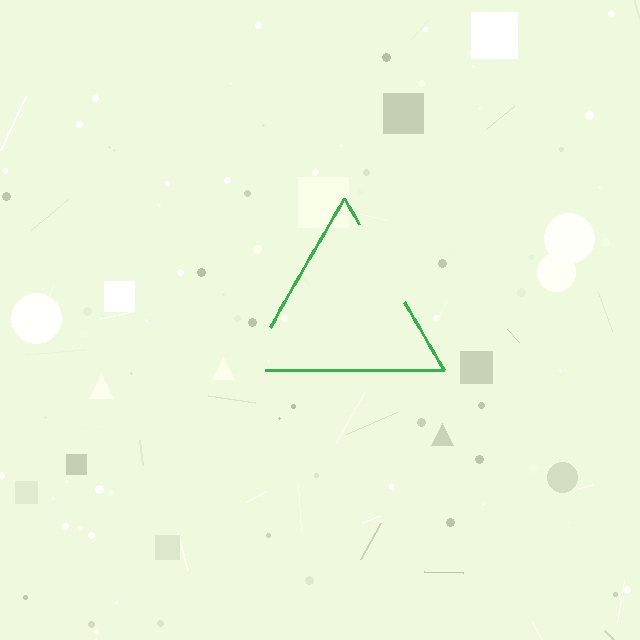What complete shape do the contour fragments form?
The contour fragments form a triangle.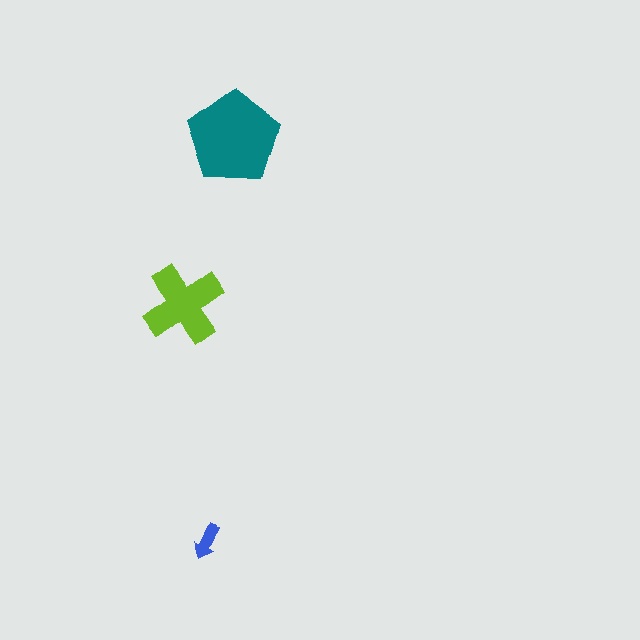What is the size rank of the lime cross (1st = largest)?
2nd.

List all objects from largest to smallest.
The teal pentagon, the lime cross, the blue arrow.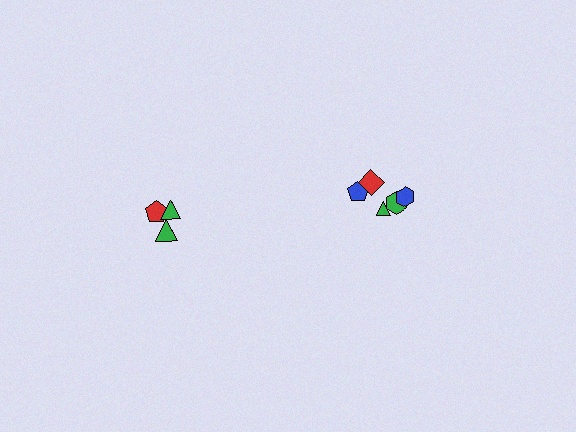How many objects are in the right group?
There are 5 objects.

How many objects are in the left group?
There are 3 objects.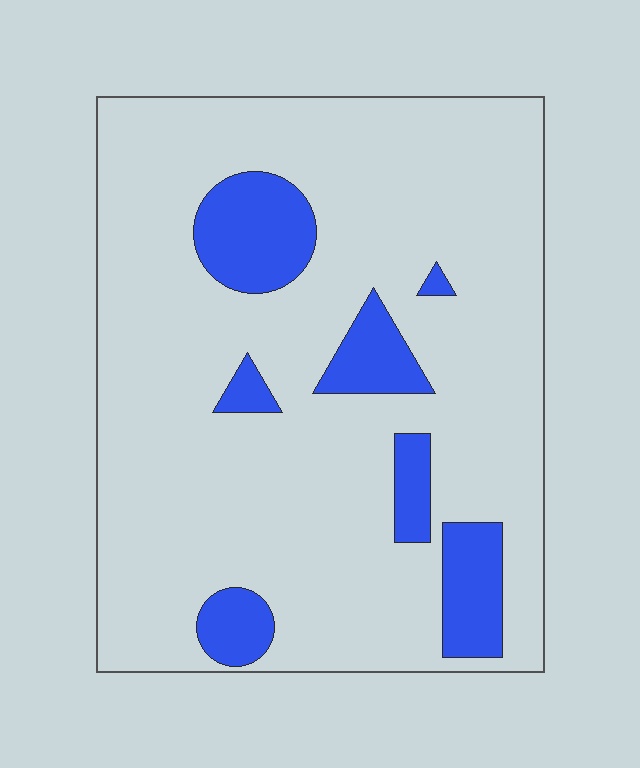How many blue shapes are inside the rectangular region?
7.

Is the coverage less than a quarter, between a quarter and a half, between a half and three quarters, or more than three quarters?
Less than a quarter.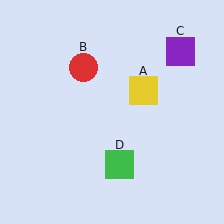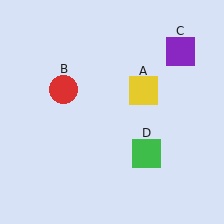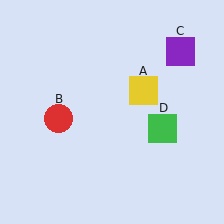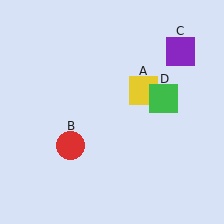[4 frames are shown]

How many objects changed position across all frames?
2 objects changed position: red circle (object B), green square (object D).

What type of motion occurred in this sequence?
The red circle (object B), green square (object D) rotated counterclockwise around the center of the scene.